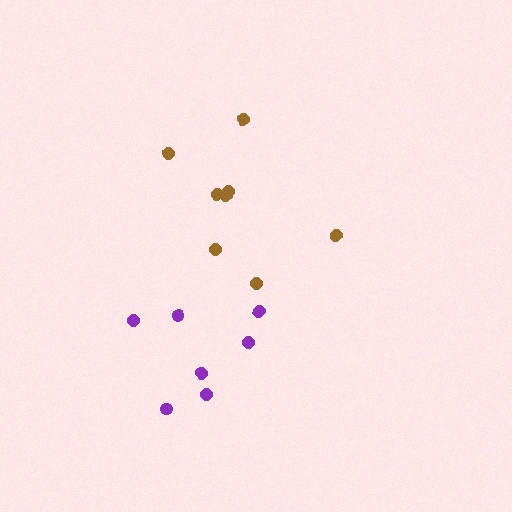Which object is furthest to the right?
The brown cluster is rightmost.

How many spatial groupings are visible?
There are 2 spatial groupings.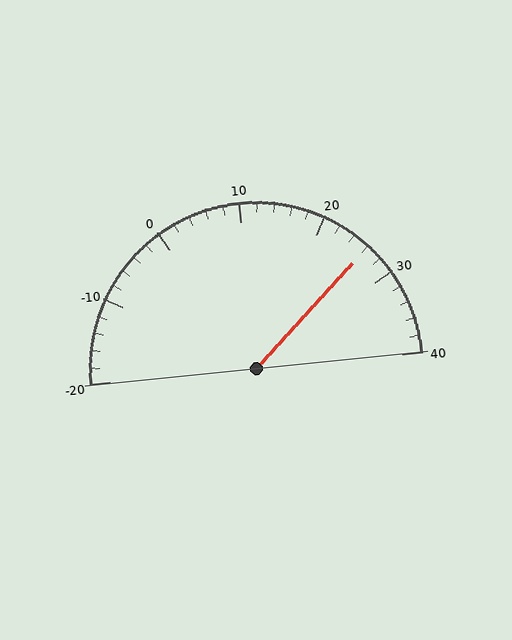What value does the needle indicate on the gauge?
The needle indicates approximately 26.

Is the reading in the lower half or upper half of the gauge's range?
The reading is in the upper half of the range (-20 to 40).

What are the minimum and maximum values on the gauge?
The gauge ranges from -20 to 40.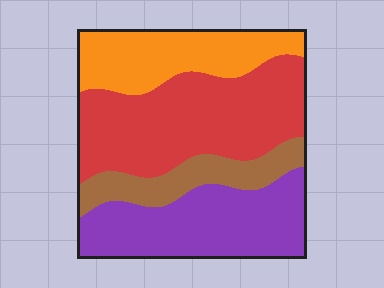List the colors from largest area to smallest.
From largest to smallest: red, purple, orange, brown.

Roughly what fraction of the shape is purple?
Purple covers 29% of the shape.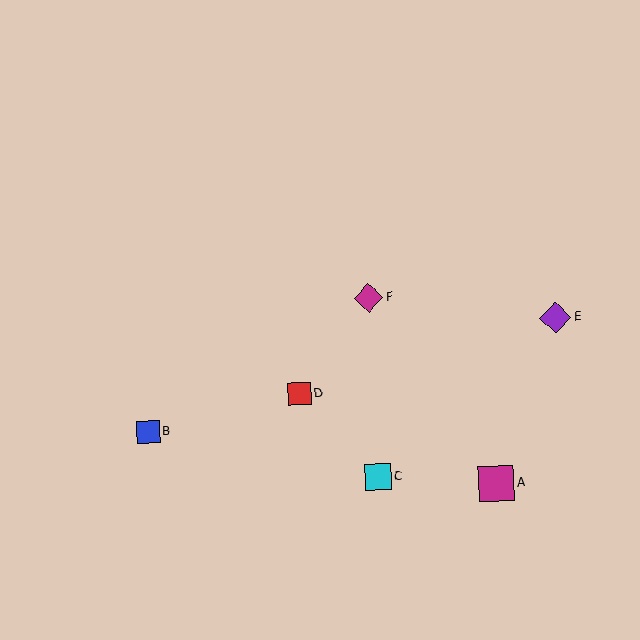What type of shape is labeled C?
Shape C is a cyan square.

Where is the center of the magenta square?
The center of the magenta square is at (496, 484).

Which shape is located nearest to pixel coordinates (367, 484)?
The cyan square (labeled C) at (378, 477) is nearest to that location.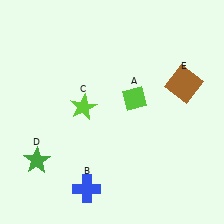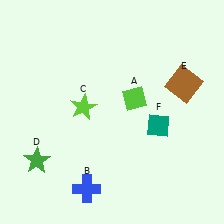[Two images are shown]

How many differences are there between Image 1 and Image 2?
There is 1 difference between the two images.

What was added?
A teal diamond (F) was added in Image 2.